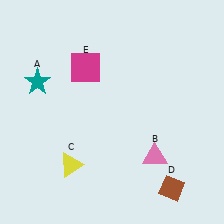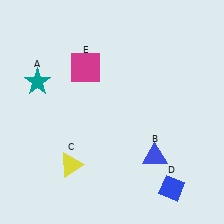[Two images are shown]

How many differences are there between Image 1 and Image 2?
There are 2 differences between the two images.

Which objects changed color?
B changed from pink to blue. D changed from brown to blue.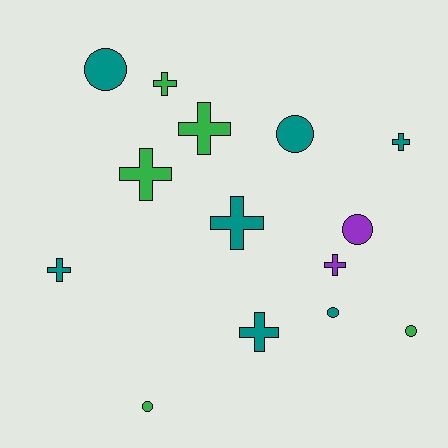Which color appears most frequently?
Teal, with 7 objects.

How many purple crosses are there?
There is 1 purple cross.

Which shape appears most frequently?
Cross, with 8 objects.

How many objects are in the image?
There are 14 objects.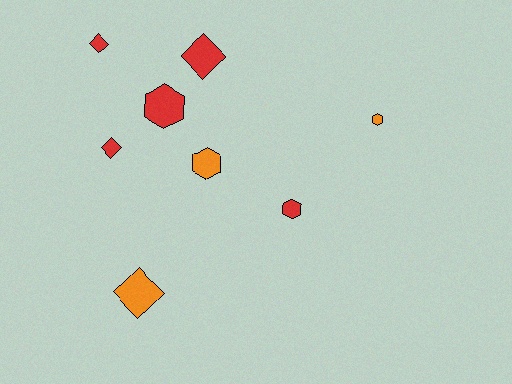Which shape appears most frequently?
Hexagon, with 4 objects.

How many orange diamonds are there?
There is 1 orange diamond.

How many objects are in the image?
There are 8 objects.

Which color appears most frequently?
Red, with 5 objects.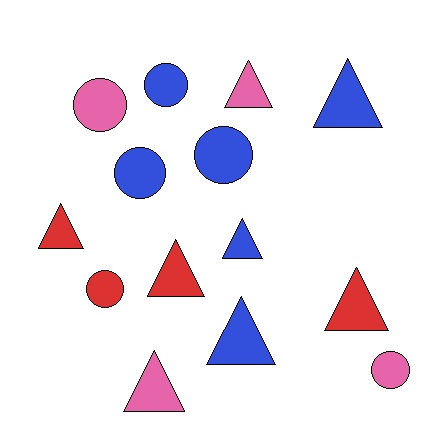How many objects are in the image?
There are 14 objects.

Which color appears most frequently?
Blue, with 6 objects.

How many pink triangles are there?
There are 2 pink triangles.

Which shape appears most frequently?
Triangle, with 8 objects.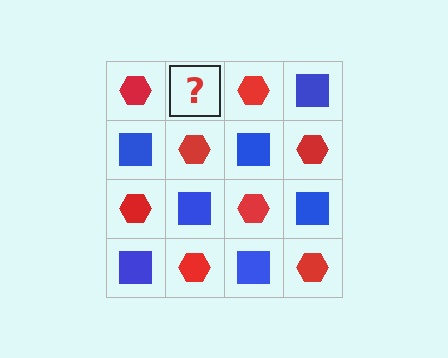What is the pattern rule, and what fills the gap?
The rule is that it alternates red hexagon and blue square in a checkerboard pattern. The gap should be filled with a blue square.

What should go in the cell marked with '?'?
The missing cell should contain a blue square.